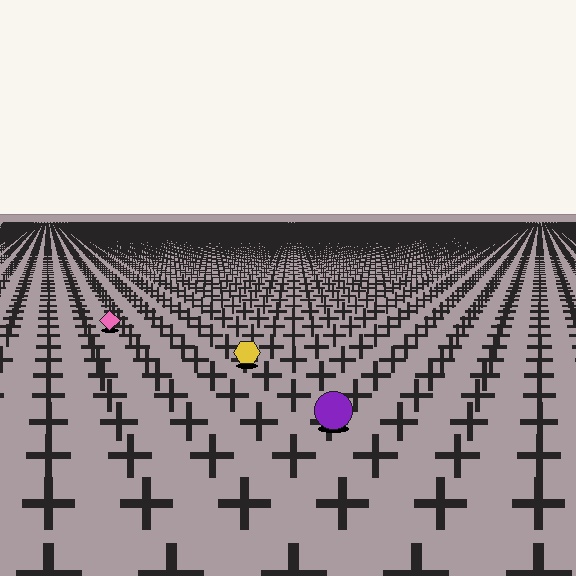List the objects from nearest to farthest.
From nearest to farthest: the purple circle, the yellow hexagon, the pink diamond.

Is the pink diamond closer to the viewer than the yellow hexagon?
No. The yellow hexagon is closer — you can tell from the texture gradient: the ground texture is coarser near it.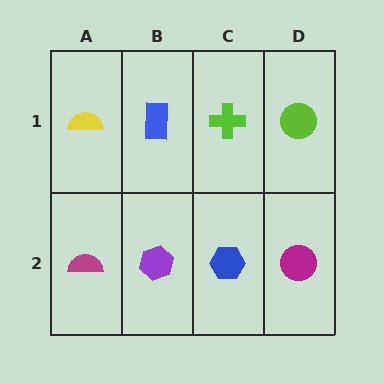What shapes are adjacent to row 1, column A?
A magenta semicircle (row 2, column A), a blue rectangle (row 1, column B).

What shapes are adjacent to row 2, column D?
A lime circle (row 1, column D), a blue hexagon (row 2, column C).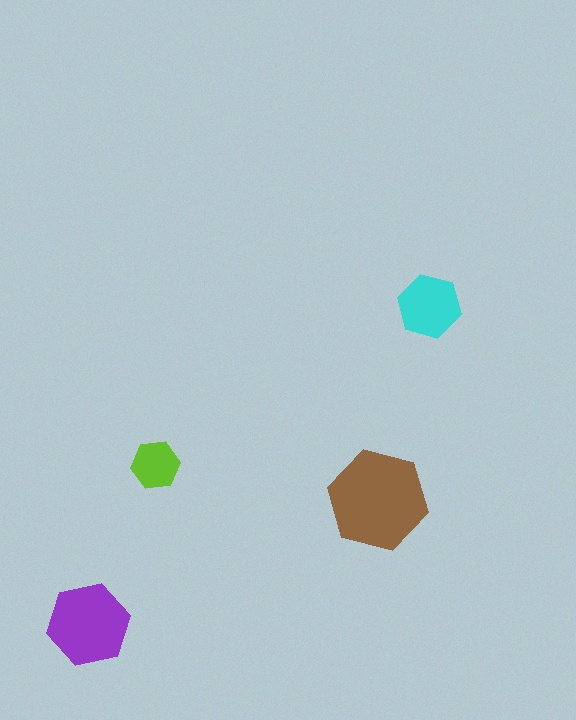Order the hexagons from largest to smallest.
the brown one, the purple one, the cyan one, the lime one.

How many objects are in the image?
There are 4 objects in the image.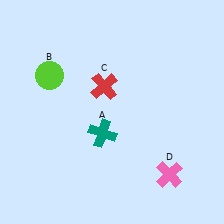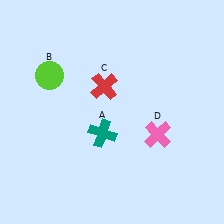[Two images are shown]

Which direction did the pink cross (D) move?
The pink cross (D) moved up.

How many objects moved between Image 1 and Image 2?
1 object moved between the two images.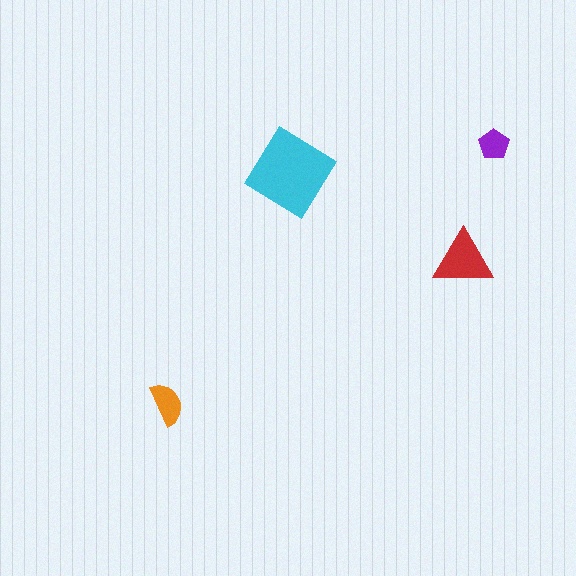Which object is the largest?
The cyan diamond.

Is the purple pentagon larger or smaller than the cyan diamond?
Smaller.